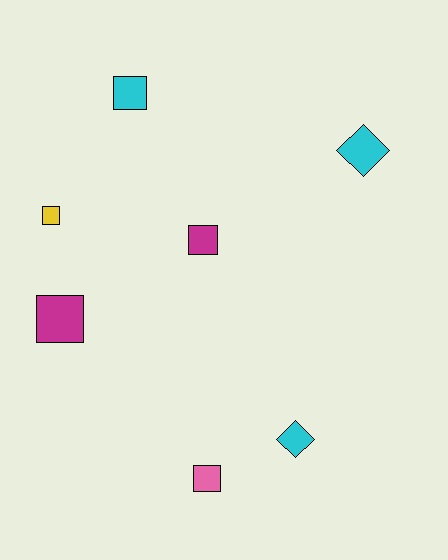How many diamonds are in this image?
There are 2 diamonds.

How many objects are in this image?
There are 7 objects.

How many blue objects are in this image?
There are no blue objects.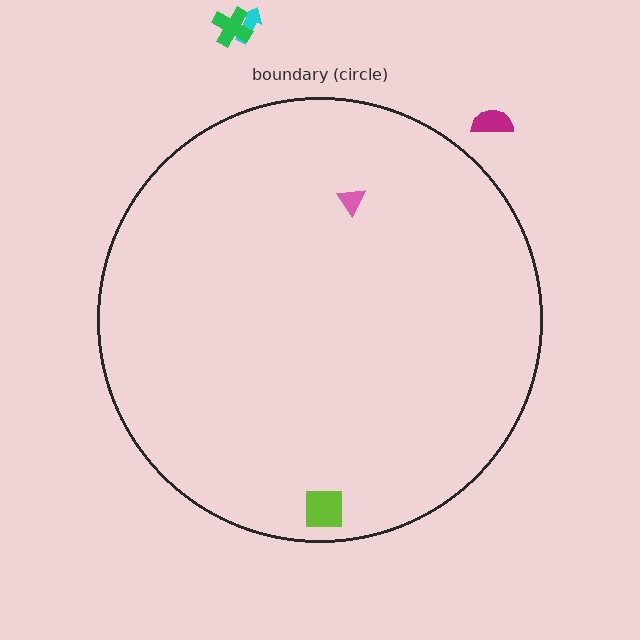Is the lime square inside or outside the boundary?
Inside.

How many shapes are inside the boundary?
2 inside, 3 outside.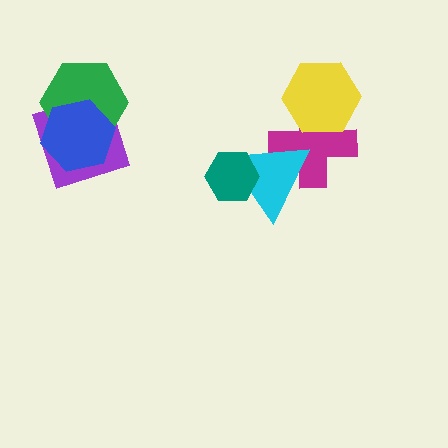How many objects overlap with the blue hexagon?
2 objects overlap with the blue hexagon.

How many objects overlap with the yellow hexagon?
1 object overlaps with the yellow hexagon.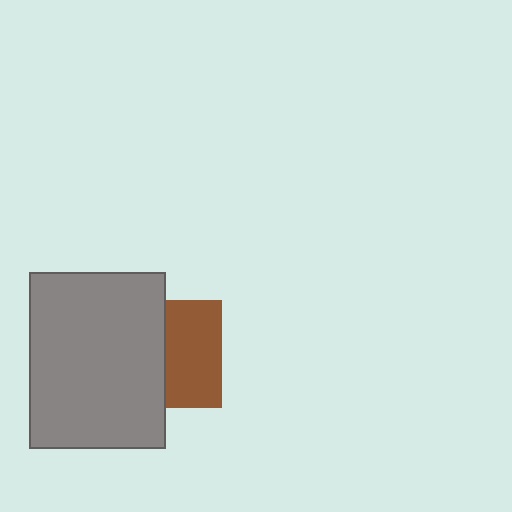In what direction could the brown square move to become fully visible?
The brown square could move right. That would shift it out from behind the gray rectangle entirely.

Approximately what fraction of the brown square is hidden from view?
Roughly 48% of the brown square is hidden behind the gray rectangle.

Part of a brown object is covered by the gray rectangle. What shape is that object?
It is a square.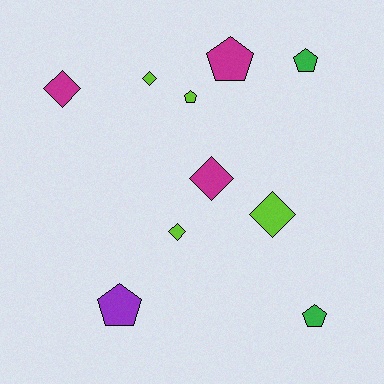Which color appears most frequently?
Lime, with 4 objects.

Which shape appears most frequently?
Diamond, with 5 objects.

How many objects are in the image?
There are 10 objects.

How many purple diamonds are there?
There are no purple diamonds.